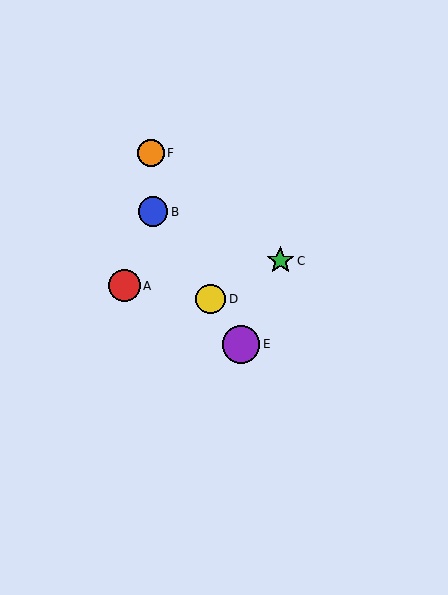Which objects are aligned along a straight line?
Objects B, D, E are aligned along a straight line.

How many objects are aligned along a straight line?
3 objects (B, D, E) are aligned along a straight line.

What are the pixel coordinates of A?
Object A is at (124, 286).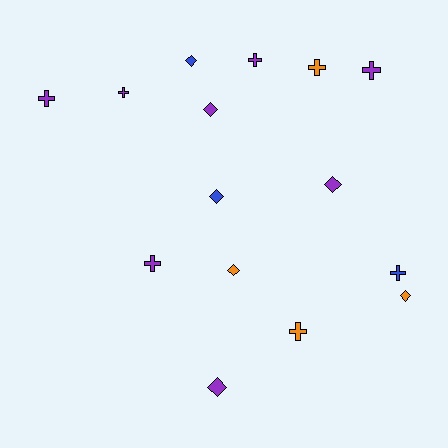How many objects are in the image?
There are 15 objects.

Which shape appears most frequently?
Cross, with 8 objects.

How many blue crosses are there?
There is 1 blue cross.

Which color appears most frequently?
Purple, with 8 objects.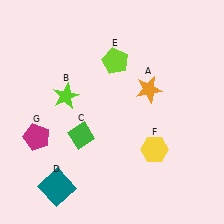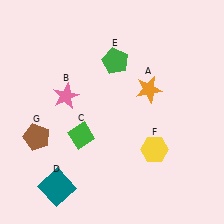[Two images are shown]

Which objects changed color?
B changed from lime to pink. E changed from lime to green. G changed from magenta to brown.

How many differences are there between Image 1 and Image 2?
There are 3 differences between the two images.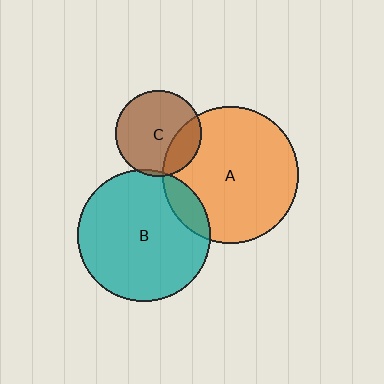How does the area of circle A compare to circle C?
Approximately 2.5 times.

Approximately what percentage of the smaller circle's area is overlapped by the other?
Approximately 10%.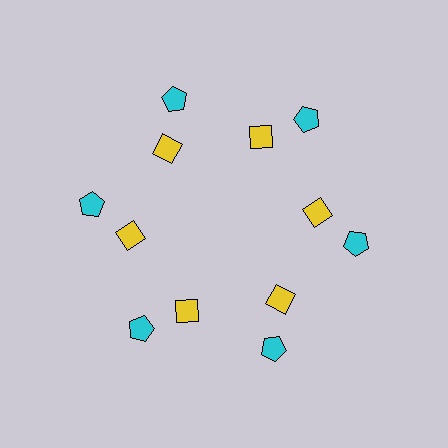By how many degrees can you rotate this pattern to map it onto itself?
The pattern maps onto itself every 60 degrees of rotation.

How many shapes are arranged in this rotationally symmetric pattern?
There are 12 shapes, arranged in 6 groups of 2.